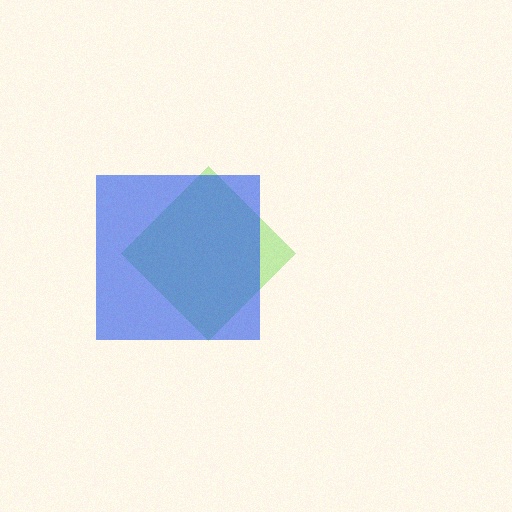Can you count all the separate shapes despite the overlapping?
Yes, there are 2 separate shapes.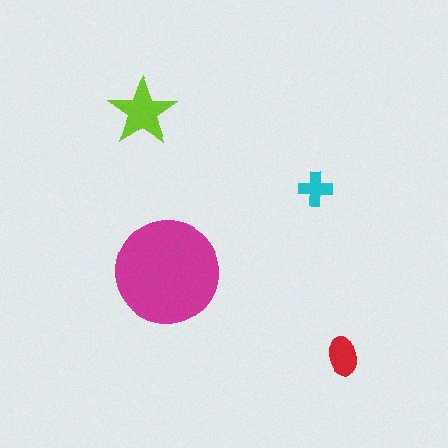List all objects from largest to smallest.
The magenta circle, the lime star, the red ellipse, the cyan cross.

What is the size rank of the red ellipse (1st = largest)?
3rd.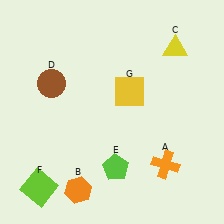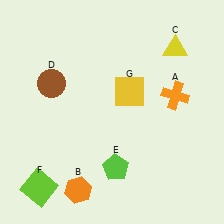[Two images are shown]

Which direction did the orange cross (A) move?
The orange cross (A) moved up.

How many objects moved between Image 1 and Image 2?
1 object moved between the two images.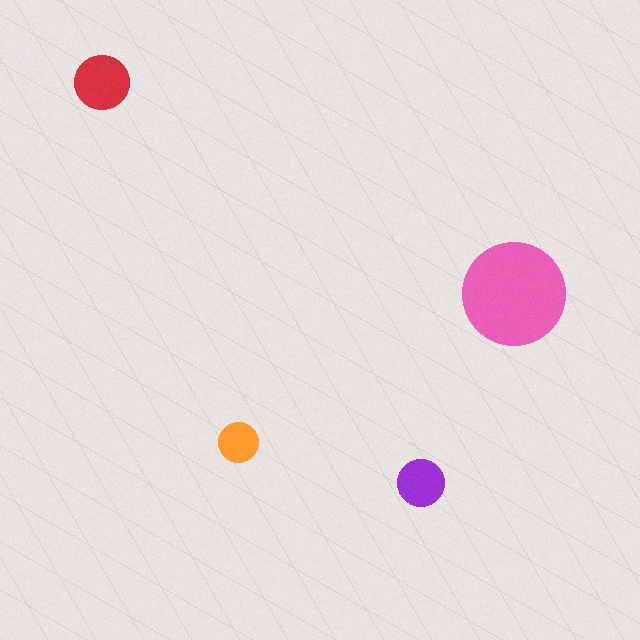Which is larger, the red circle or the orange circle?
The red one.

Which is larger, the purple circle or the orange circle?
The purple one.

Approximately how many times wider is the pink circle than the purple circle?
About 2 times wider.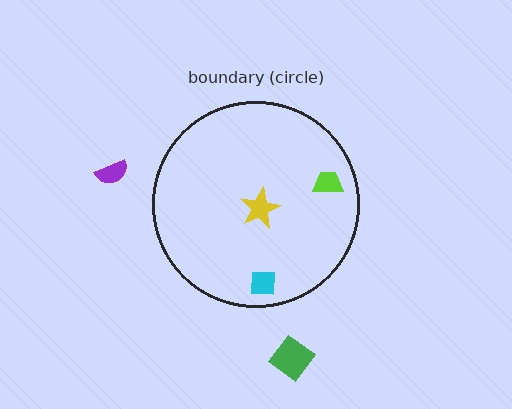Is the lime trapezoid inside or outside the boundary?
Inside.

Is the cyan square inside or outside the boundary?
Inside.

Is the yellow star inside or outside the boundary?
Inside.